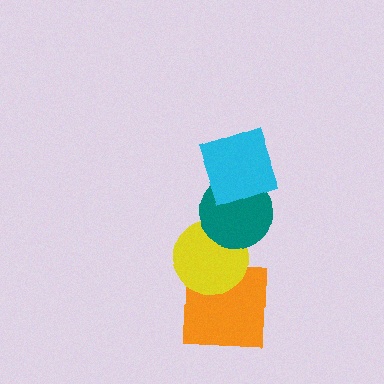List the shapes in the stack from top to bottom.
From top to bottom: the cyan square, the teal circle, the yellow circle, the orange square.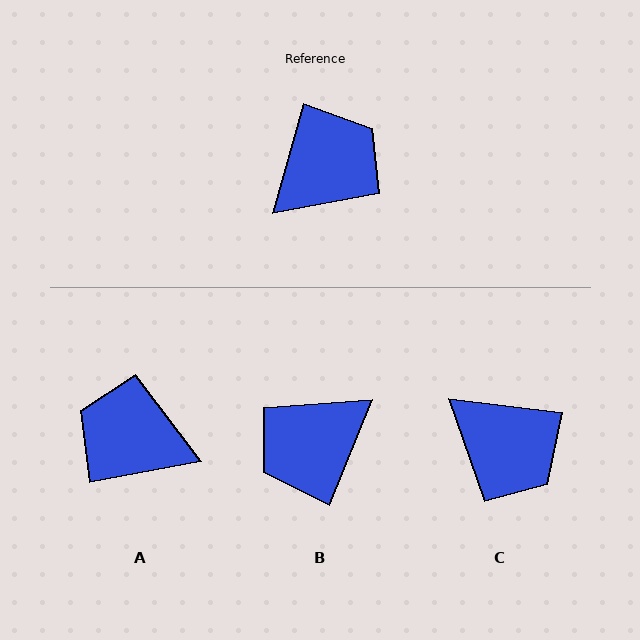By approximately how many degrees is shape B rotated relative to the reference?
Approximately 174 degrees counter-clockwise.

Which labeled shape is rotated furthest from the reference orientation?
B, about 174 degrees away.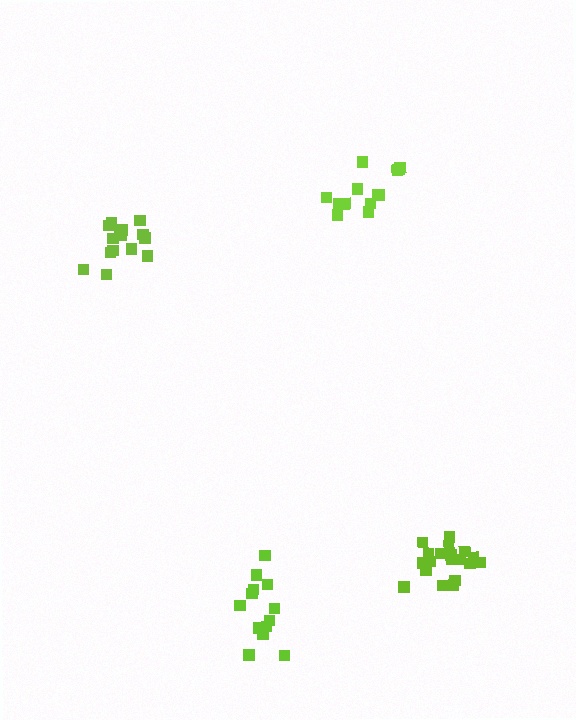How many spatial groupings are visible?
There are 4 spatial groupings.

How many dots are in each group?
Group 1: 13 dots, Group 2: 19 dots, Group 3: 13 dots, Group 4: 15 dots (60 total).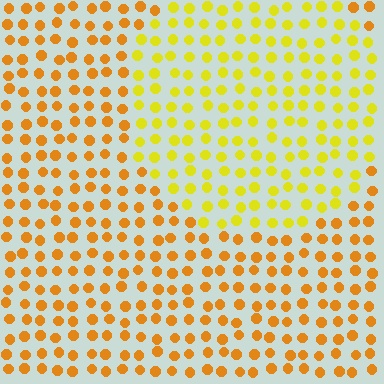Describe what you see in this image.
The image is filled with small orange elements in a uniform arrangement. A circle-shaped region is visible where the elements are tinted to a slightly different hue, forming a subtle color boundary.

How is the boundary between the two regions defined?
The boundary is defined purely by a slight shift in hue (about 29 degrees). Spacing, size, and orientation are identical on both sides.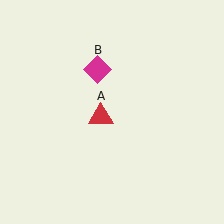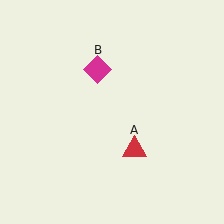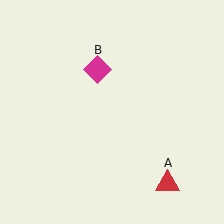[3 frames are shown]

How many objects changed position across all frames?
1 object changed position: red triangle (object A).